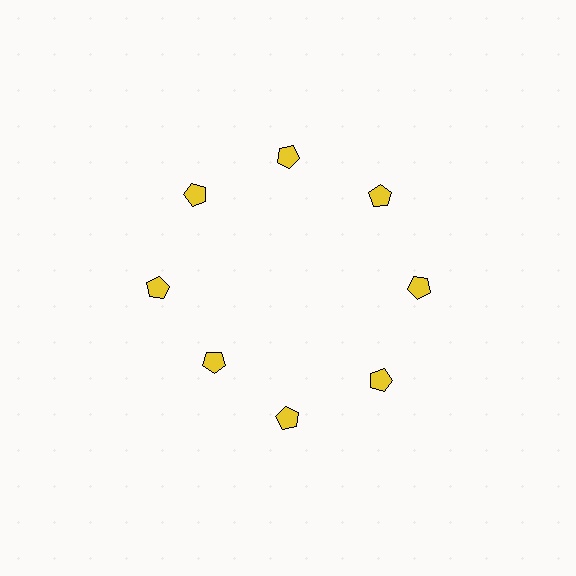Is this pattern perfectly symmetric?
No. The 8 yellow pentagons are arranged in a ring, but one element near the 8 o'clock position is pulled inward toward the center, breaking the 8-fold rotational symmetry.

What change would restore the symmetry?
The symmetry would be restored by moving it outward, back onto the ring so that all 8 pentagons sit at equal angles and equal distance from the center.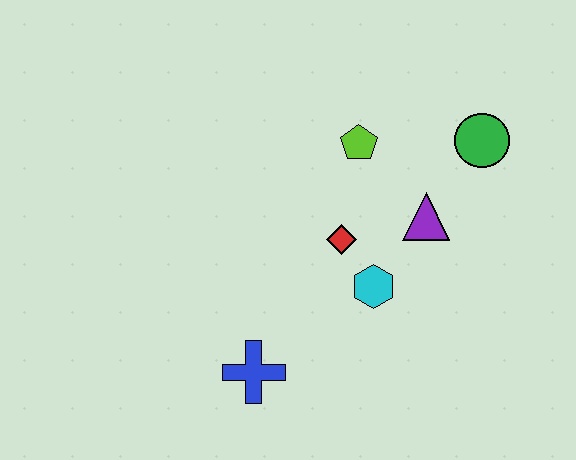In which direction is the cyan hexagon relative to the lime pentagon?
The cyan hexagon is below the lime pentagon.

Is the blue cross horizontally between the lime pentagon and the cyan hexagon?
No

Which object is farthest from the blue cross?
The green circle is farthest from the blue cross.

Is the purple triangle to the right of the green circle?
No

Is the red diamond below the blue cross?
No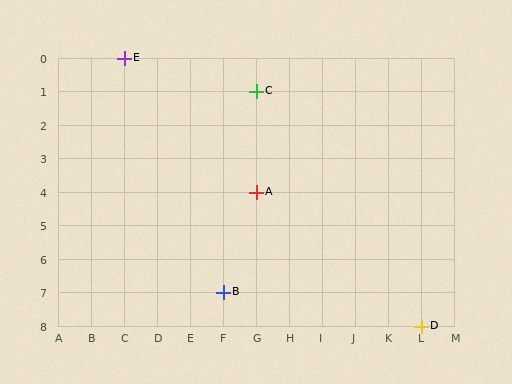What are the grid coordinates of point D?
Point D is at grid coordinates (L, 8).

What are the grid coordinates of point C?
Point C is at grid coordinates (G, 1).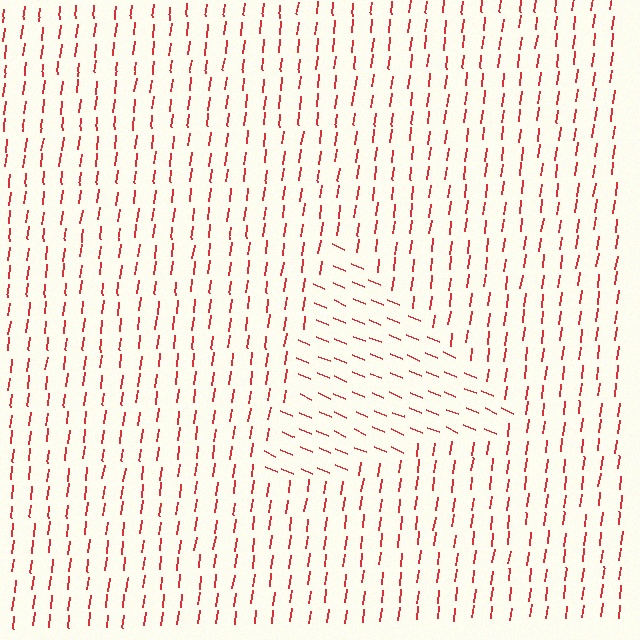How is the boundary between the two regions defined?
The boundary is defined purely by a change in line orientation (approximately 74 degrees difference). All lines are the same color and thickness.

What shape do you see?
I see a triangle.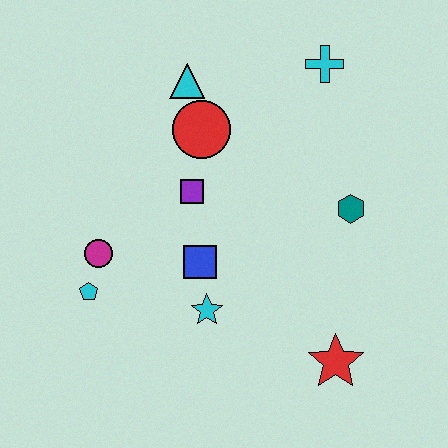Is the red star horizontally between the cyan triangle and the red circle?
No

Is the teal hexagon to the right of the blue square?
Yes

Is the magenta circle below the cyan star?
No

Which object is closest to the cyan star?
The blue square is closest to the cyan star.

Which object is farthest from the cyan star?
The cyan cross is farthest from the cyan star.